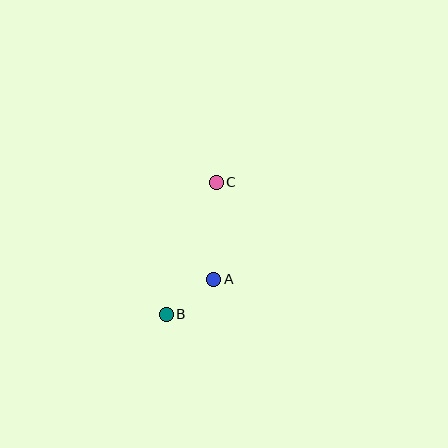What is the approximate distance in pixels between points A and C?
The distance between A and C is approximately 97 pixels.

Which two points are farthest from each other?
Points B and C are farthest from each other.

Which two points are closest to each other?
Points A and B are closest to each other.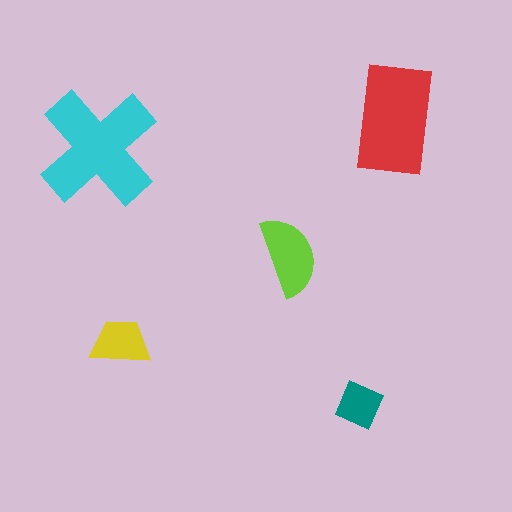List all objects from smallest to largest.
The teal diamond, the yellow trapezoid, the lime semicircle, the red rectangle, the cyan cross.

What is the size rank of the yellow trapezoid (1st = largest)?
4th.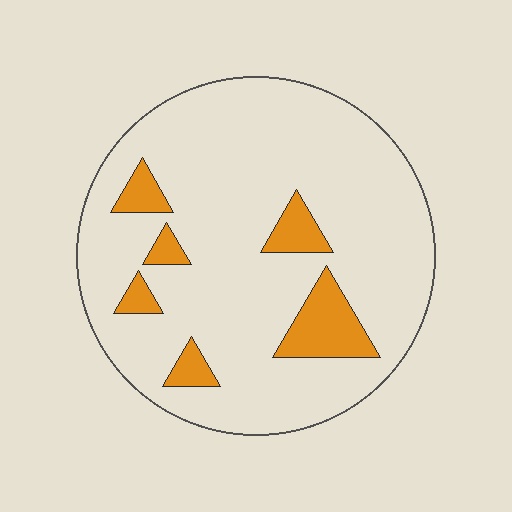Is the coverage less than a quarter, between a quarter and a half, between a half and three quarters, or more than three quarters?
Less than a quarter.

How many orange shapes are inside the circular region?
6.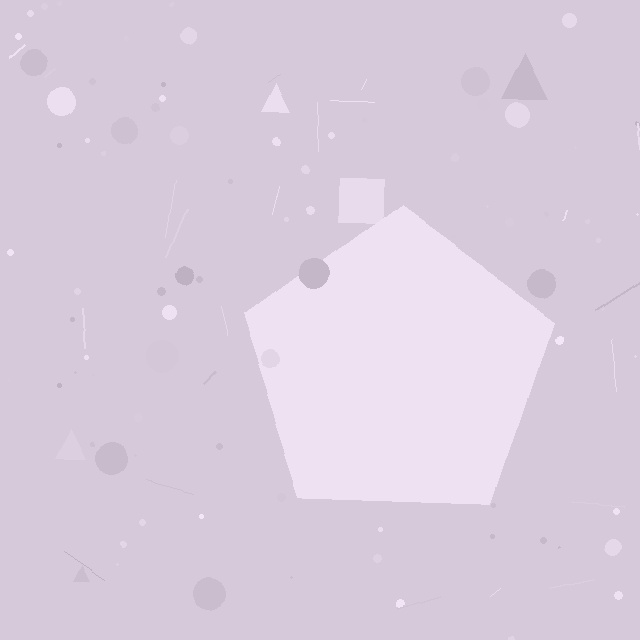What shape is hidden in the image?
A pentagon is hidden in the image.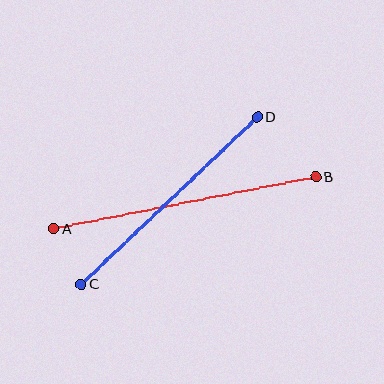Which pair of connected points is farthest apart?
Points A and B are farthest apart.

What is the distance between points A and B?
The distance is approximately 267 pixels.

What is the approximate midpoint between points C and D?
The midpoint is at approximately (169, 201) pixels.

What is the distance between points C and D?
The distance is approximately 243 pixels.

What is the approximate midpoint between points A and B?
The midpoint is at approximately (185, 203) pixels.